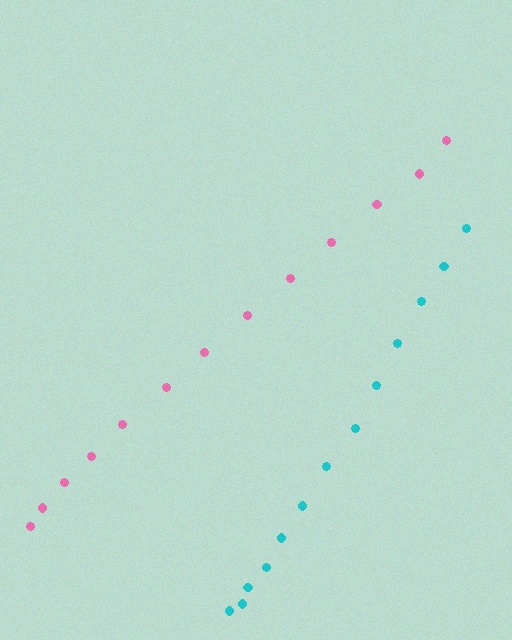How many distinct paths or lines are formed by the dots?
There are 2 distinct paths.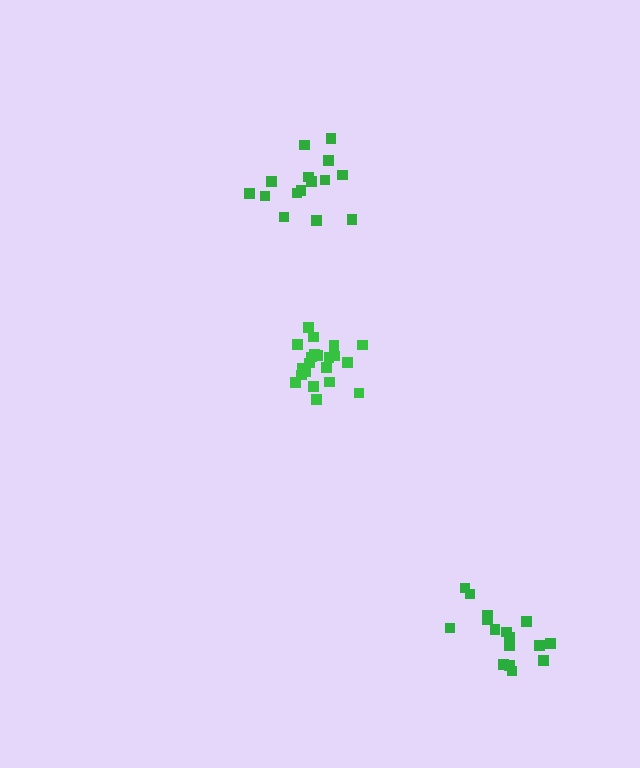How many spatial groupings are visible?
There are 3 spatial groupings.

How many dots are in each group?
Group 1: 15 dots, Group 2: 16 dots, Group 3: 21 dots (52 total).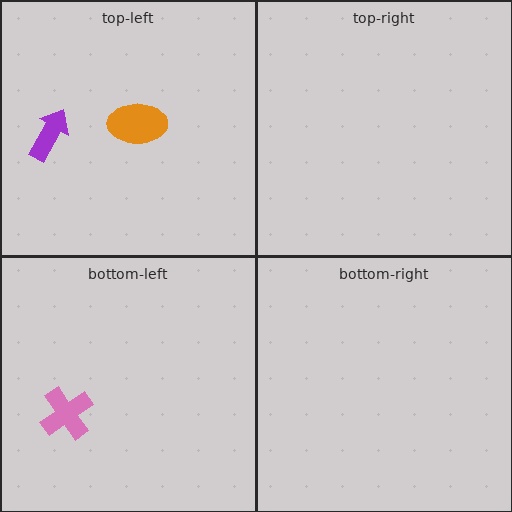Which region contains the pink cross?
The bottom-left region.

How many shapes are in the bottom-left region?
1.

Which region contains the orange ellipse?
The top-left region.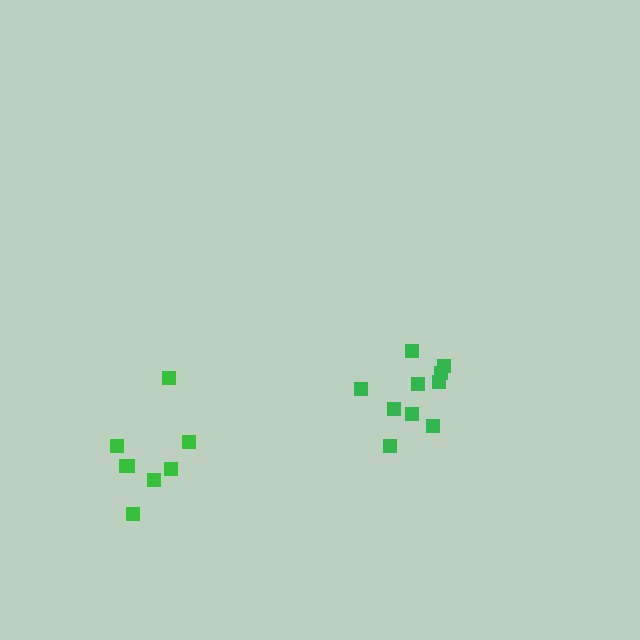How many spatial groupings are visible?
There are 2 spatial groupings.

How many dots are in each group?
Group 1: 8 dots, Group 2: 10 dots (18 total).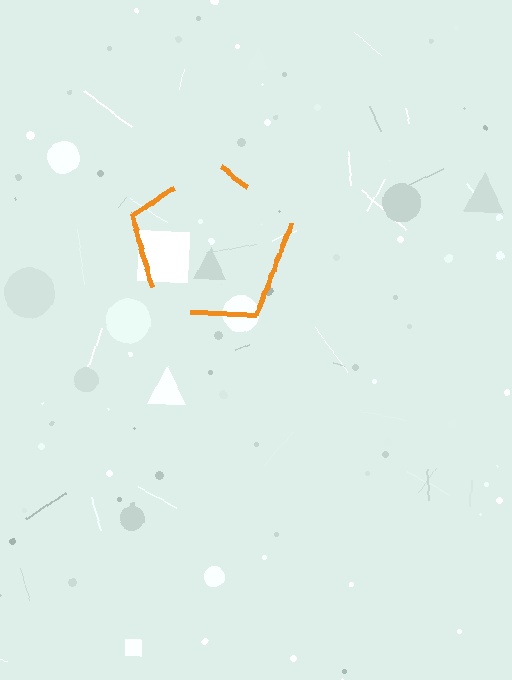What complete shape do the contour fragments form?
The contour fragments form a pentagon.